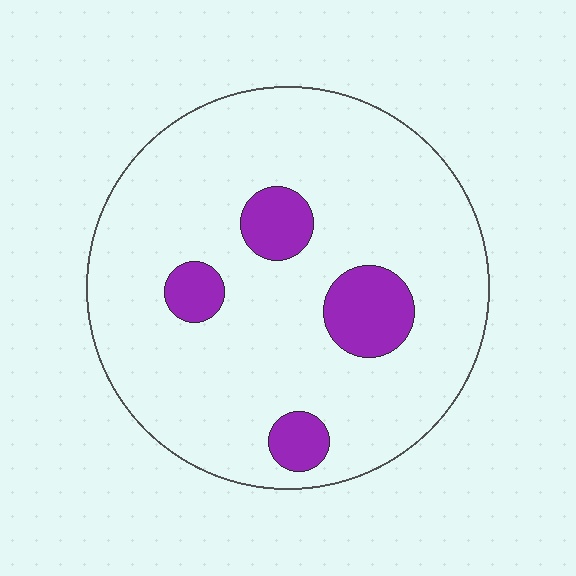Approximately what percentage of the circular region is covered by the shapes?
Approximately 15%.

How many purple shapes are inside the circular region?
4.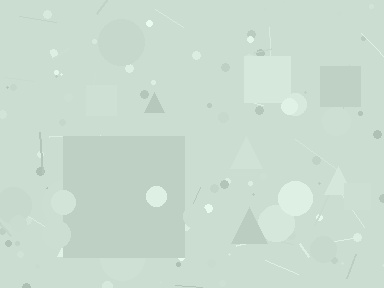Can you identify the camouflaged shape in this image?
The camouflaged shape is a square.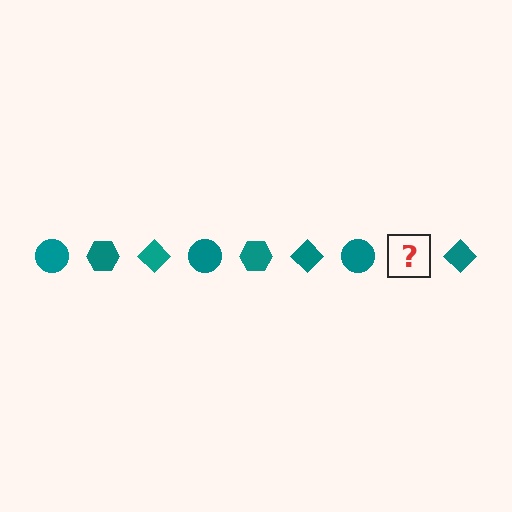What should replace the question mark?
The question mark should be replaced with a teal hexagon.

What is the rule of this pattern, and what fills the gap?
The rule is that the pattern cycles through circle, hexagon, diamond shapes in teal. The gap should be filled with a teal hexagon.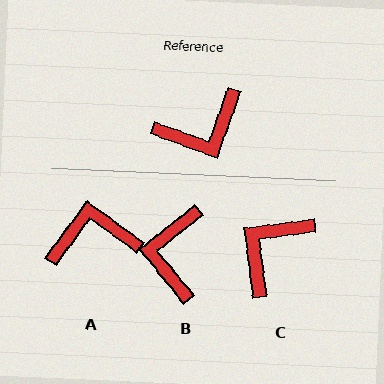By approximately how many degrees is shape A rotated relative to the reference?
Approximately 164 degrees counter-clockwise.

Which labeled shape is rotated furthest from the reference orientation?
A, about 164 degrees away.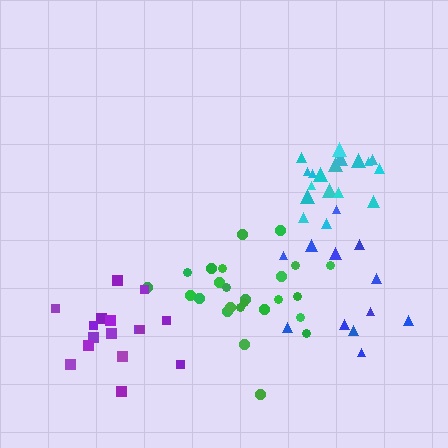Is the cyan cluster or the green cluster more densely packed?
Cyan.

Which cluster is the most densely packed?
Cyan.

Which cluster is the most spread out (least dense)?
Blue.